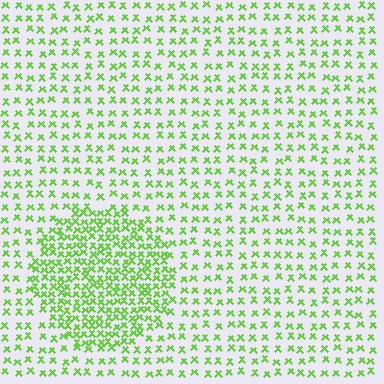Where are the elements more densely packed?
The elements are more densely packed inside the circle boundary.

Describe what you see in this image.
The image contains small lime elements arranged at two different densities. A circle-shaped region is visible where the elements are more densely packed than the surrounding area.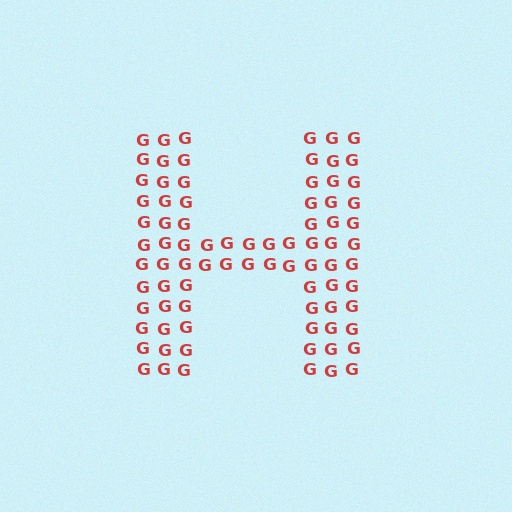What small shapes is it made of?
It is made of small letter G's.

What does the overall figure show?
The overall figure shows the letter H.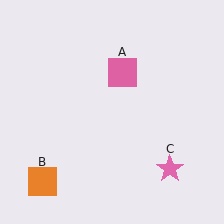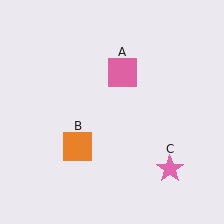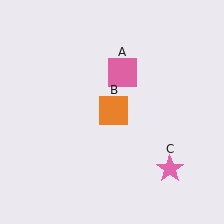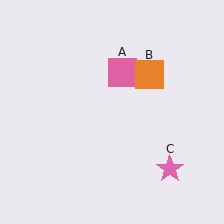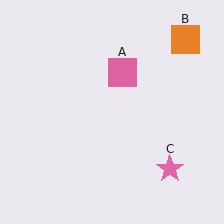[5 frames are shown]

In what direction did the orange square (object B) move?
The orange square (object B) moved up and to the right.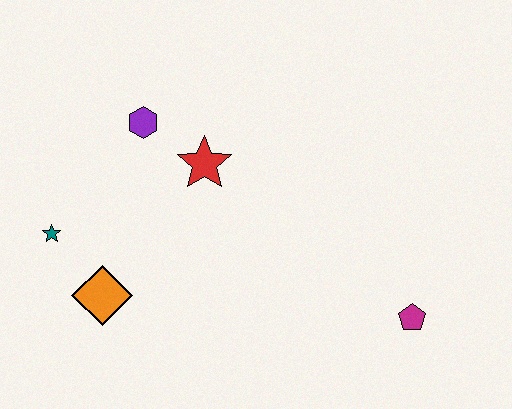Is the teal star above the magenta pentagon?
Yes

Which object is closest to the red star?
The purple hexagon is closest to the red star.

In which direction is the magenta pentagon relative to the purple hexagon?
The magenta pentagon is to the right of the purple hexagon.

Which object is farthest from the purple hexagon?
The magenta pentagon is farthest from the purple hexagon.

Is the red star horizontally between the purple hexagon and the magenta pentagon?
Yes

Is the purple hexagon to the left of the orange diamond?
No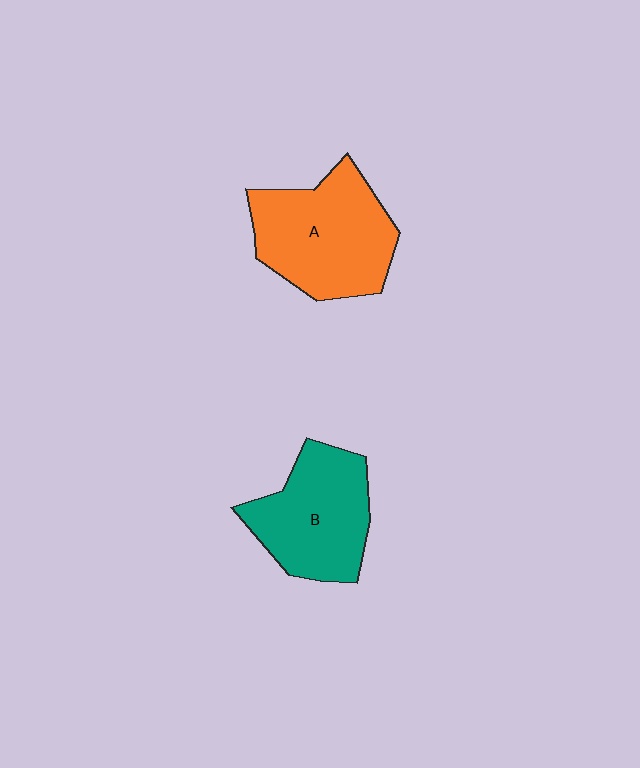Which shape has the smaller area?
Shape B (teal).